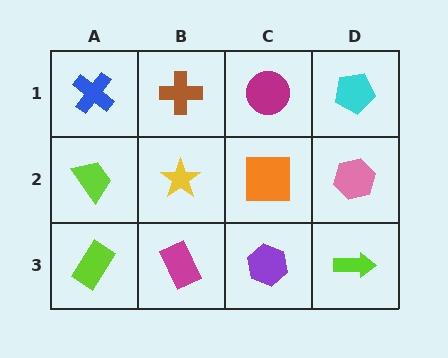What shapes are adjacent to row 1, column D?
A pink hexagon (row 2, column D), a magenta circle (row 1, column C).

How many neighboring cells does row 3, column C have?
3.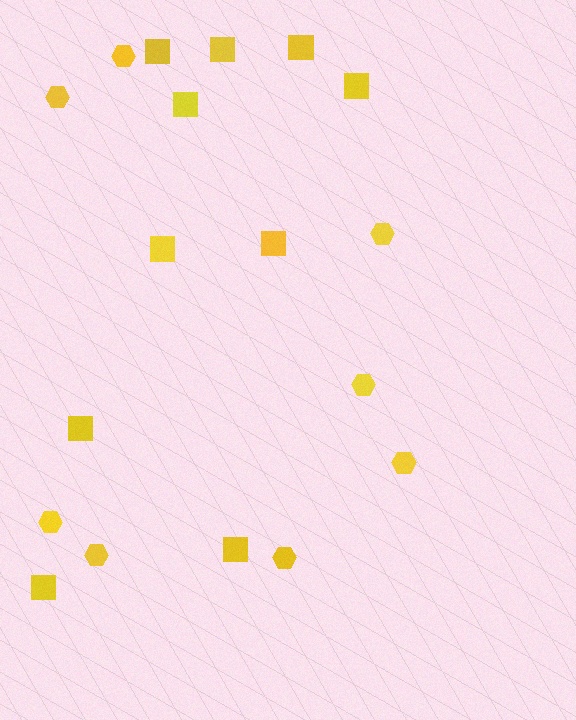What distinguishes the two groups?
There are 2 groups: one group of squares (10) and one group of hexagons (8).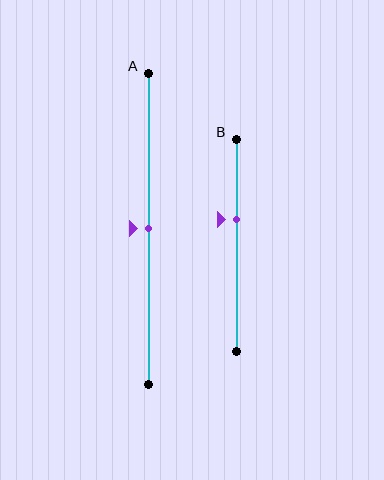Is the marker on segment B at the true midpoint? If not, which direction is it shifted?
No, the marker on segment B is shifted upward by about 12% of the segment length.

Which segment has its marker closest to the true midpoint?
Segment A has its marker closest to the true midpoint.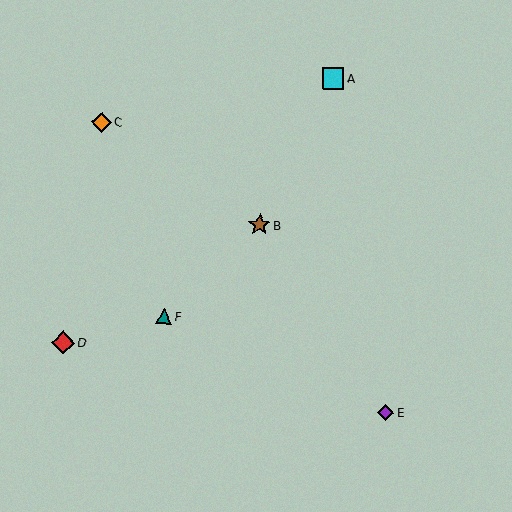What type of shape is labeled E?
Shape E is a purple diamond.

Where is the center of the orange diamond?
The center of the orange diamond is at (101, 122).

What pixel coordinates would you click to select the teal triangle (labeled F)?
Click at (164, 316) to select the teal triangle F.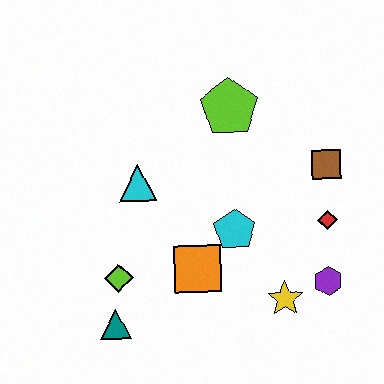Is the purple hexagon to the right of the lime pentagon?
Yes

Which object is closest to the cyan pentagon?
The orange square is closest to the cyan pentagon.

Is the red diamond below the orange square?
No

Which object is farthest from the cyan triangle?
The purple hexagon is farthest from the cyan triangle.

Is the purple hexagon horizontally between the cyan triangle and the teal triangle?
No